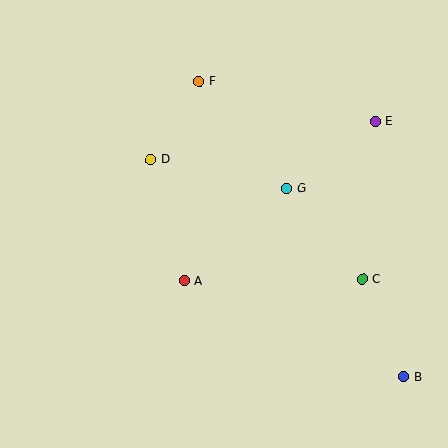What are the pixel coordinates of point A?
Point A is at (184, 281).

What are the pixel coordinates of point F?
Point F is at (199, 81).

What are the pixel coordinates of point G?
Point G is at (287, 189).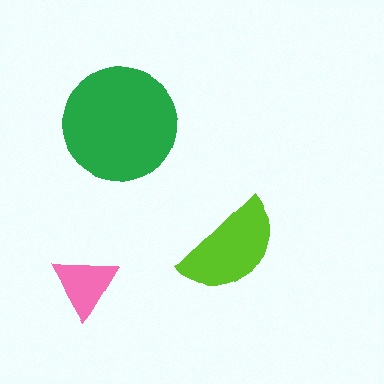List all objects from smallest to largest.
The pink triangle, the lime semicircle, the green circle.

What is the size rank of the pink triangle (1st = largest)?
3rd.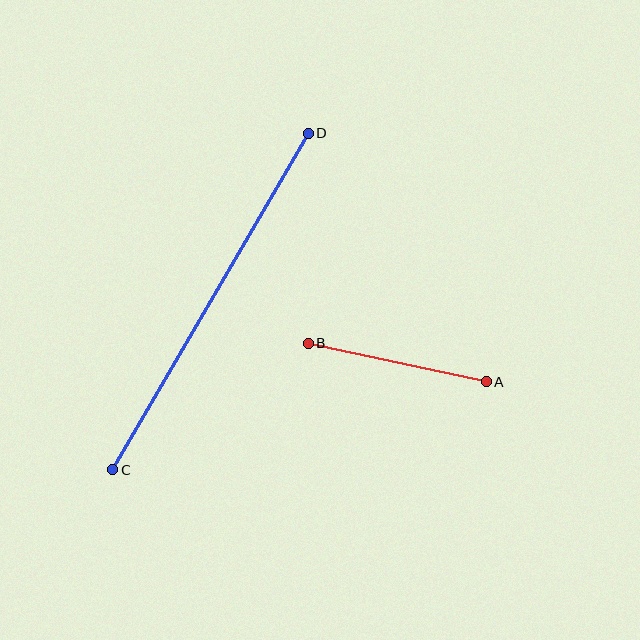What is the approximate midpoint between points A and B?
The midpoint is at approximately (397, 363) pixels.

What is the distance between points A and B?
The distance is approximately 182 pixels.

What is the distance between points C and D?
The distance is approximately 389 pixels.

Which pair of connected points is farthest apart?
Points C and D are farthest apart.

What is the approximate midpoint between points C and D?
The midpoint is at approximately (210, 302) pixels.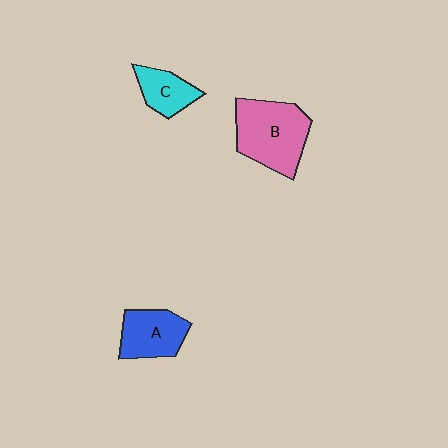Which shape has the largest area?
Shape B (pink).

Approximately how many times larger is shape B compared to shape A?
Approximately 1.5 times.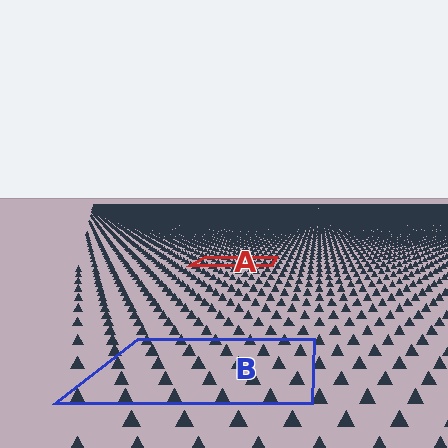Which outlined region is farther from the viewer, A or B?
Region A is farther from the viewer — the texture elements inside it appear smaller and more densely packed.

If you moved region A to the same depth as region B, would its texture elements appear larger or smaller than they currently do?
They would appear larger. At a closer depth, the same texture elements are projected at a bigger on-screen size.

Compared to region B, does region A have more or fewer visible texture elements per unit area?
Region A has more texture elements per unit area — they are packed more densely because it is farther away.